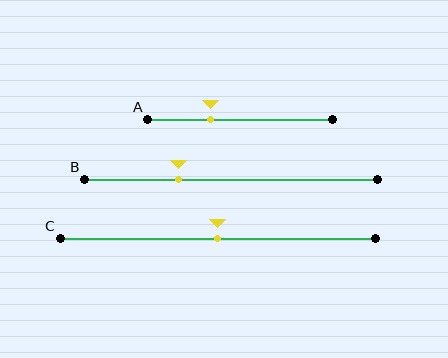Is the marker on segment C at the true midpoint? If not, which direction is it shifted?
Yes, the marker on segment C is at the true midpoint.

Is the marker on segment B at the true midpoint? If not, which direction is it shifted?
No, the marker on segment B is shifted to the left by about 18% of the segment length.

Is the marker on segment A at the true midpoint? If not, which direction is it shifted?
No, the marker on segment A is shifted to the left by about 16% of the segment length.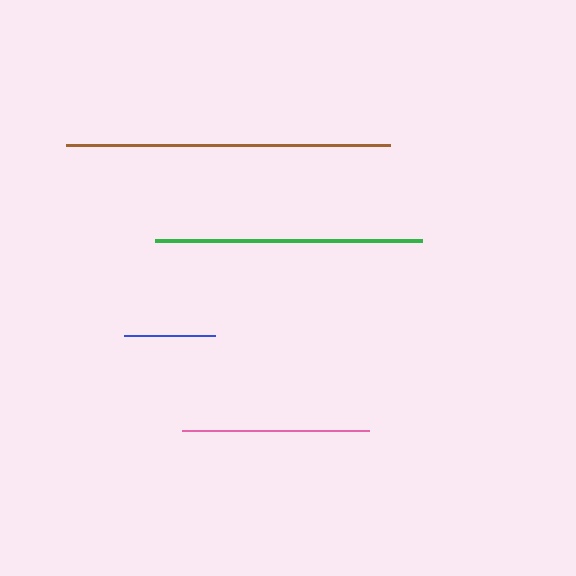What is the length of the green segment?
The green segment is approximately 267 pixels long.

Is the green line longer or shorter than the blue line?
The green line is longer than the blue line.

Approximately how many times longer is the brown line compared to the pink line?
The brown line is approximately 1.7 times the length of the pink line.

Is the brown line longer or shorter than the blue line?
The brown line is longer than the blue line.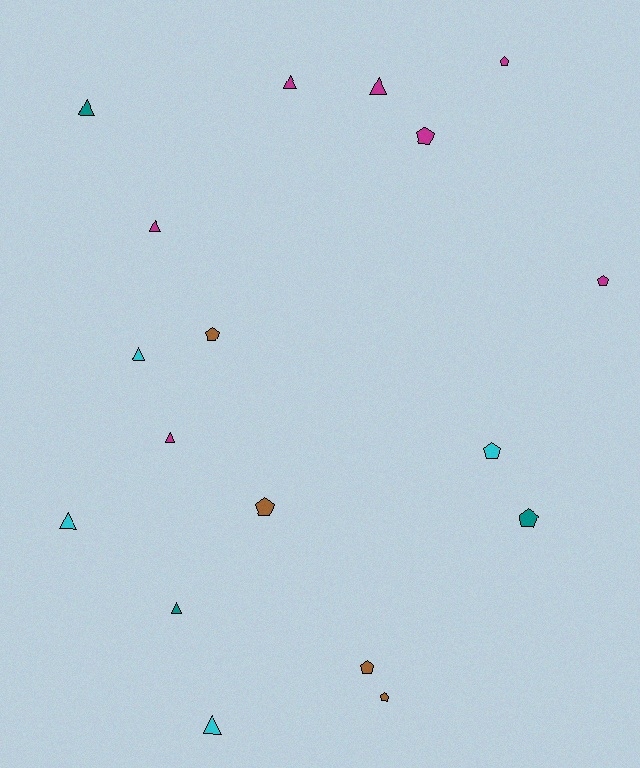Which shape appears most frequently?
Pentagon, with 9 objects.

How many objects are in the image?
There are 18 objects.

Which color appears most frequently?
Magenta, with 7 objects.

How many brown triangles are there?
There are no brown triangles.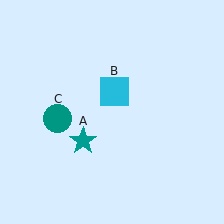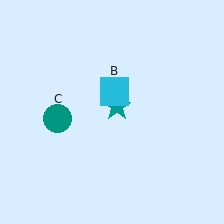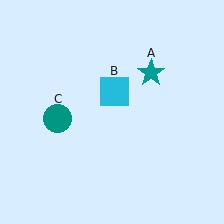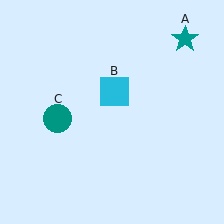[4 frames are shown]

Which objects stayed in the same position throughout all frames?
Cyan square (object B) and teal circle (object C) remained stationary.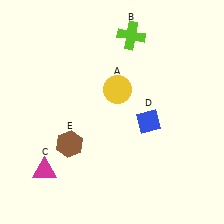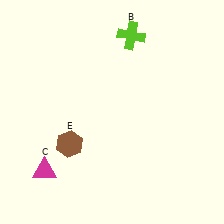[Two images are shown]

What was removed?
The yellow circle (A), the blue diamond (D) were removed in Image 2.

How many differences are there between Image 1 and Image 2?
There are 2 differences between the two images.